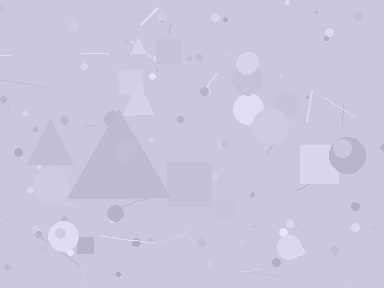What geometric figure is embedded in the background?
A triangle is embedded in the background.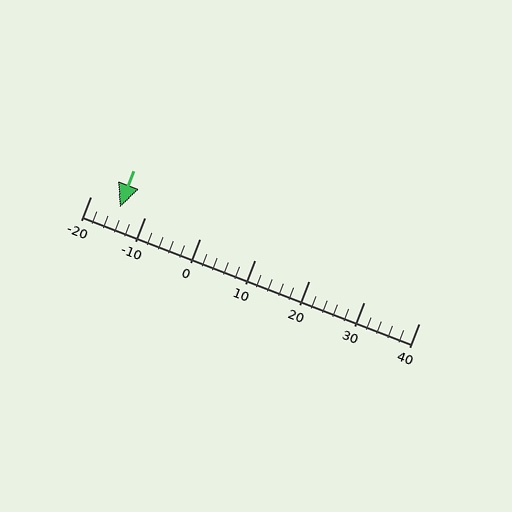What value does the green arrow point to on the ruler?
The green arrow points to approximately -15.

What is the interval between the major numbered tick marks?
The major tick marks are spaced 10 units apart.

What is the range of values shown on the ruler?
The ruler shows values from -20 to 40.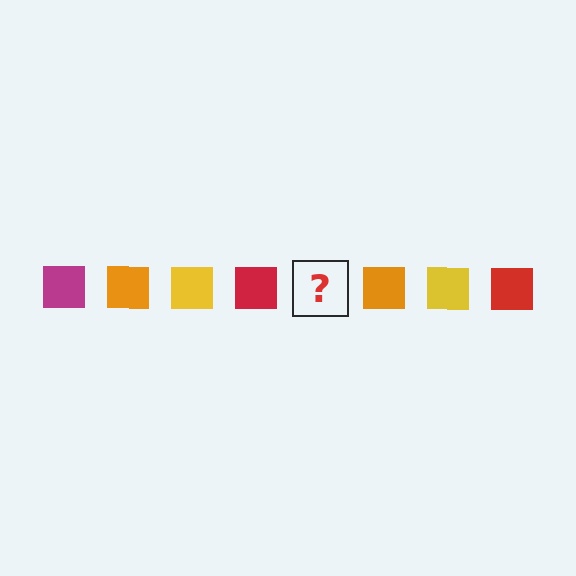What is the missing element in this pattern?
The missing element is a magenta square.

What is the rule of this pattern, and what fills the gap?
The rule is that the pattern cycles through magenta, orange, yellow, red squares. The gap should be filled with a magenta square.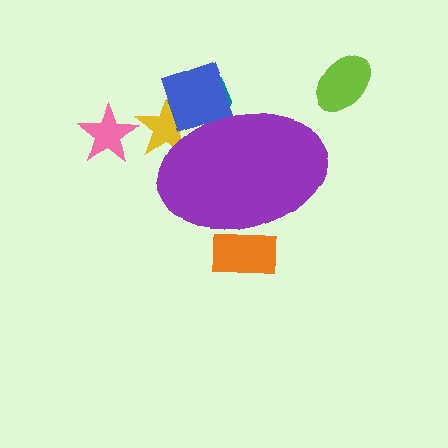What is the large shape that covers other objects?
A purple ellipse.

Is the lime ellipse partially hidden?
No, the lime ellipse is fully visible.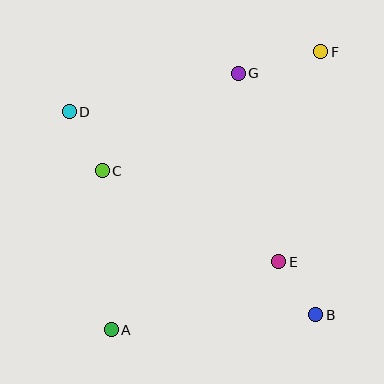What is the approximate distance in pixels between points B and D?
The distance between B and D is approximately 320 pixels.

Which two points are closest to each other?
Points B and E are closest to each other.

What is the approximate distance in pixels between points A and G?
The distance between A and G is approximately 286 pixels.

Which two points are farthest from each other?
Points A and F are farthest from each other.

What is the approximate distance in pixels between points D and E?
The distance between D and E is approximately 258 pixels.